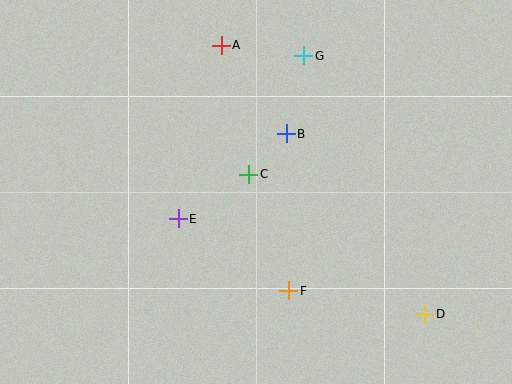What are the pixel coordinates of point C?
Point C is at (249, 174).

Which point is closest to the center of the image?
Point C at (249, 174) is closest to the center.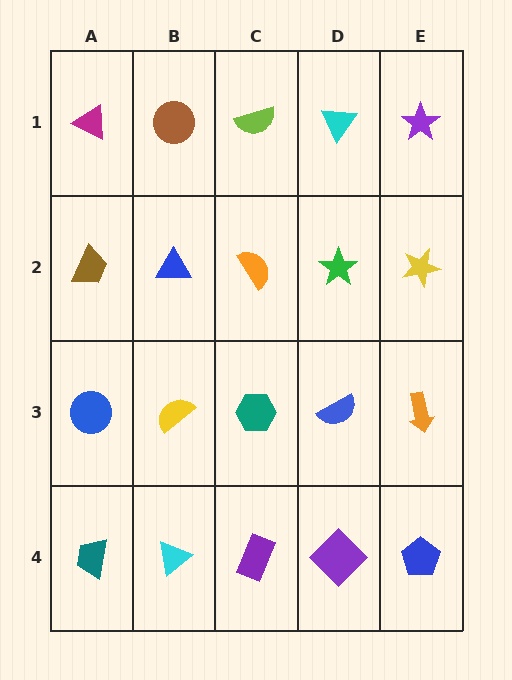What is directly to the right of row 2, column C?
A green star.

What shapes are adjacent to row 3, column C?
An orange semicircle (row 2, column C), a purple rectangle (row 4, column C), a yellow semicircle (row 3, column B), a blue semicircle (row 3, column D).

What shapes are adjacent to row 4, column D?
A blue semicircle (row 3, column D), a purple rectangle (row 4, column C), a blue pentagon (row 4, column E).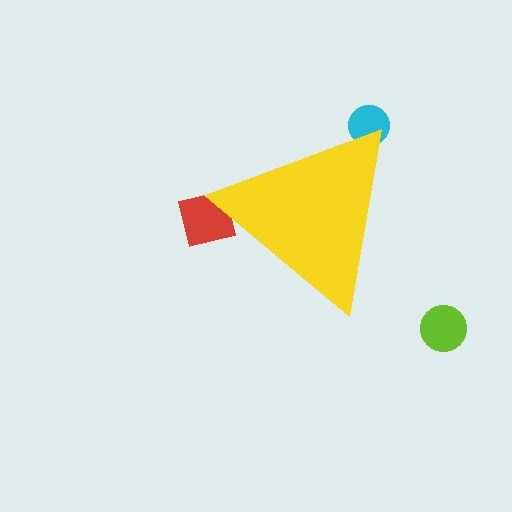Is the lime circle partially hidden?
No, the lime circle is fully visible.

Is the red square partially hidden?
Yes, the red square is partially hidden behind the yellow triangle.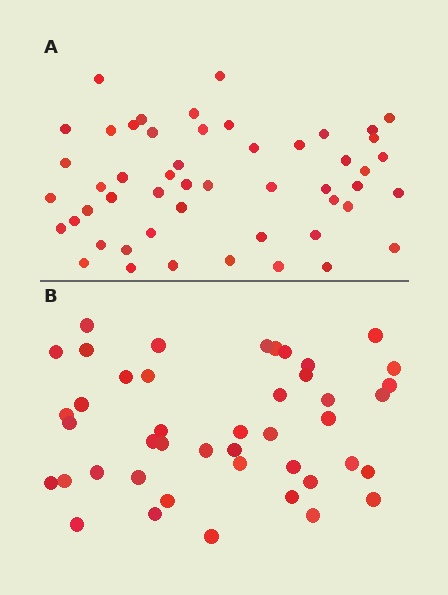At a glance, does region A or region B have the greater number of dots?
Region A (the top region) has more dots.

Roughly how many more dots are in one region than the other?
Region A has roughly 8 or so more dots than region B.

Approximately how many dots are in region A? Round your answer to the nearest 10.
About 50 dots. (The exact count is 51, which rounds to 50.)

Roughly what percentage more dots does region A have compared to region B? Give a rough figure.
About 15% more.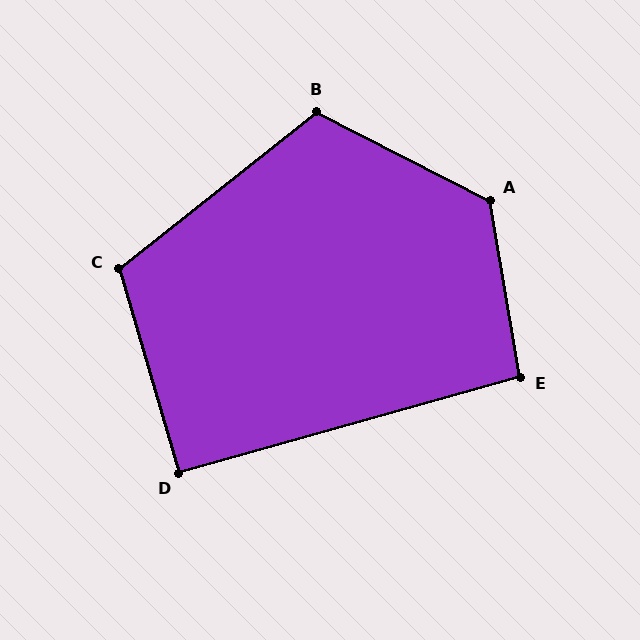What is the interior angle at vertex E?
Approximately 96 degrees (obtuse).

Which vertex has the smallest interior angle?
D, at approximately 91 degrees.